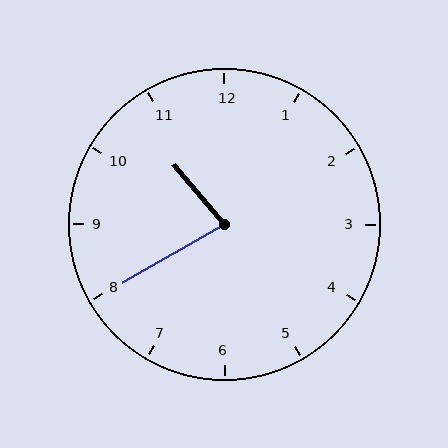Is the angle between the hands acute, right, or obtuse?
It is acute.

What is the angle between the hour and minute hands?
Approximately 80 degrees.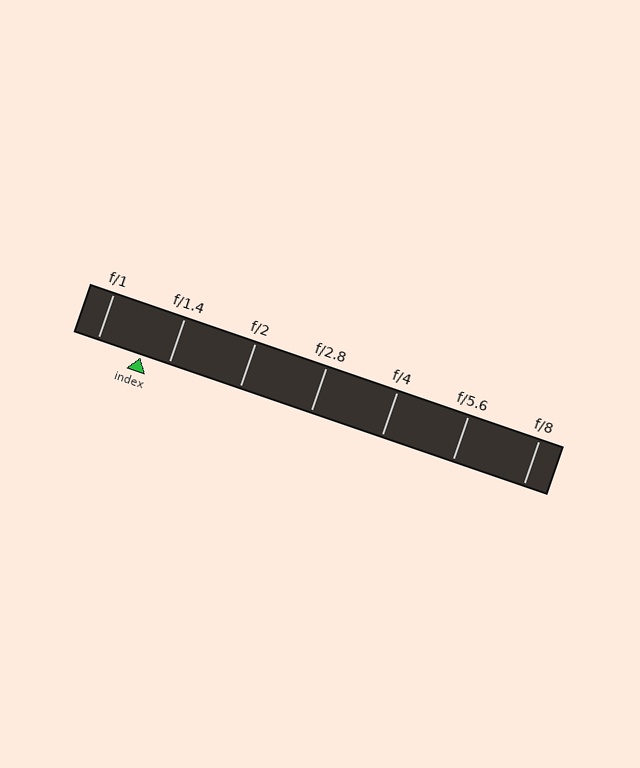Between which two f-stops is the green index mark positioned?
The index mark is between f/1 and f/1.4.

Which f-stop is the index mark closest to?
The index mark is closest to f/1.4.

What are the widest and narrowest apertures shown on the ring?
The widest aperture shown is f/1 and the narrowest is f/8.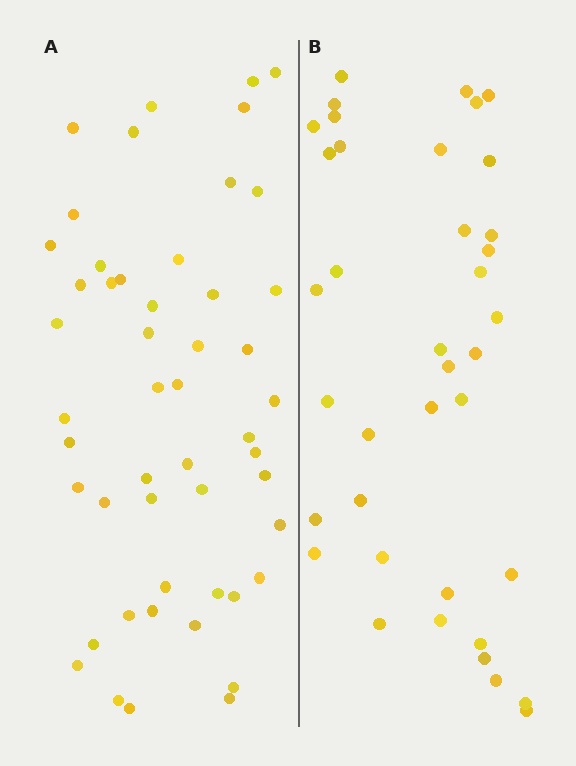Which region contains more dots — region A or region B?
Region A (the left region) has more dots.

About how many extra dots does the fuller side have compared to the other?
Region A has roughly 12 or so more dots than region B.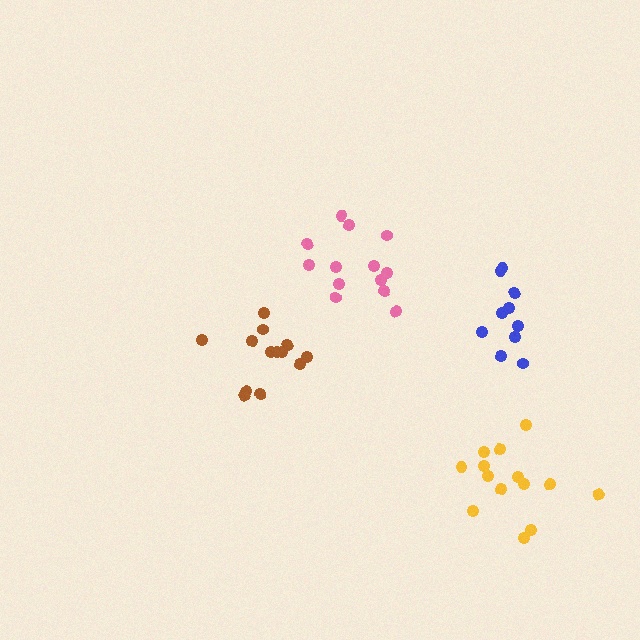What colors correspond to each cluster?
The clusters are colored: yellow, pink, blue, brown.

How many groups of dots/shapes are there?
There are 4 groups.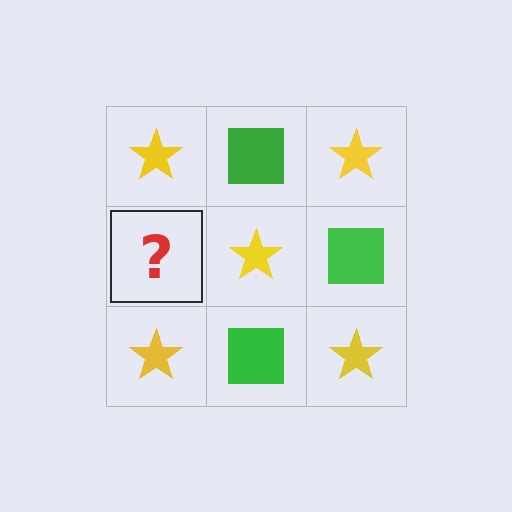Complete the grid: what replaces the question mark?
The question mark should be replaced with a green square.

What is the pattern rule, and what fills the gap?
The rule is that it alternates yellow star and green square in a checkerboard pattern. The gap should be filled with a green square.